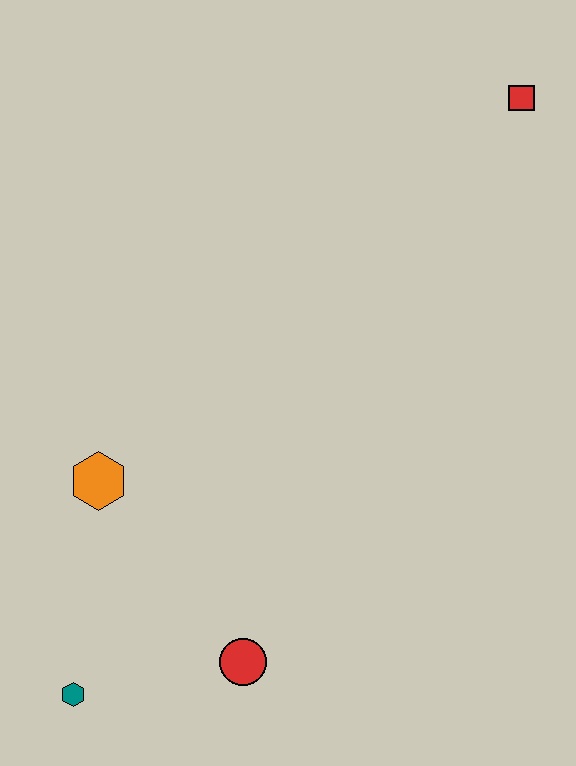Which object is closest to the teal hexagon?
The red circle is closest to the teal hexagon.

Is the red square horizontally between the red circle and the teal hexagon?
No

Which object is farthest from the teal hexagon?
The red square is farthest from the teal hexagon.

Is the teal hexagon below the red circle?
Yes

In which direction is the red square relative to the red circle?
The red square is above the red circle.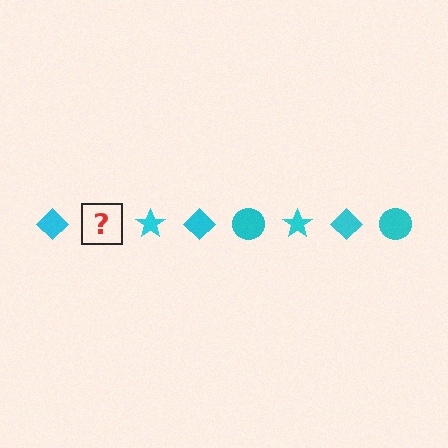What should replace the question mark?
The question mark should be replaced with a cyan circle.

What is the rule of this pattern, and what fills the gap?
The rule is that the pattern cycles through diamond, circle, star shapes in cyan. The gap should be filled with a cyan circle.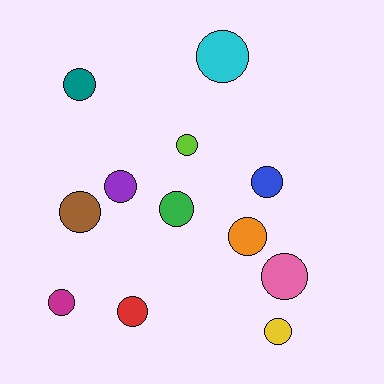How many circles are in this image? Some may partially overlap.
There are 12 circles.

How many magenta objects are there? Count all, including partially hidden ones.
There is 1 magenta object.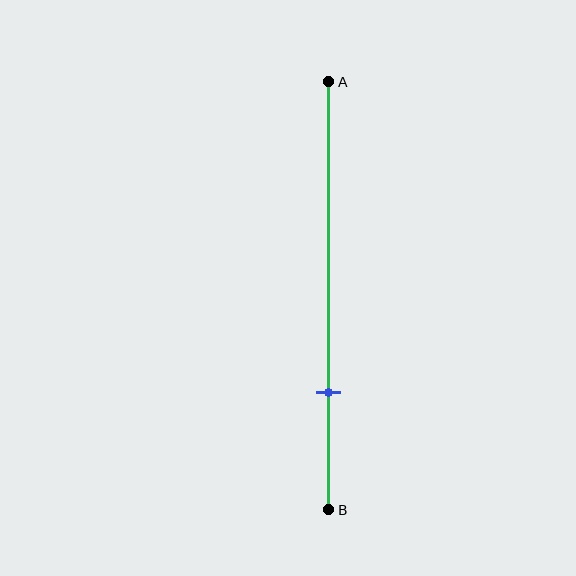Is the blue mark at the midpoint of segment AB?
No, the mark is at about 75% from A, not at the 50% midpoint.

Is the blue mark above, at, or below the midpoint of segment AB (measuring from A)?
The blue mark is below the midpoint of segment AB.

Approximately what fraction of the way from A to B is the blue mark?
The blue mark is approximately 75% of the way from A to B.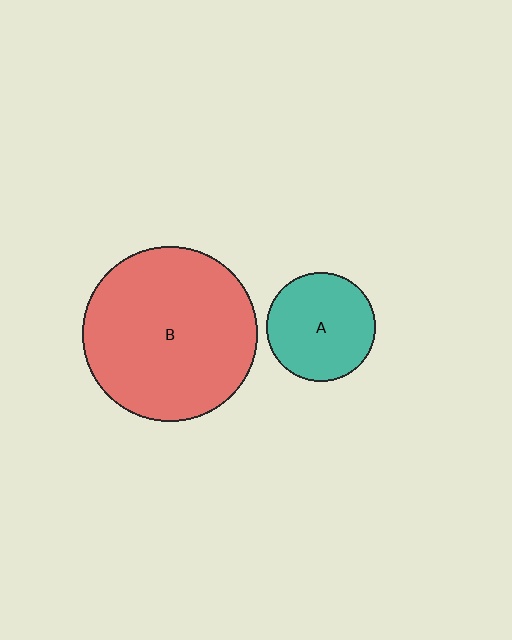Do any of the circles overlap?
No, none of the circles overlap.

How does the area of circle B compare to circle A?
Approximately 2.6 times.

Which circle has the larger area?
Circle B (red).